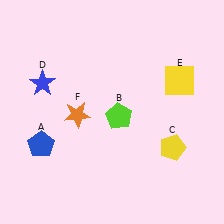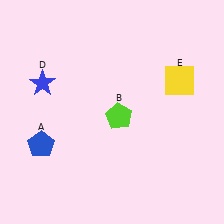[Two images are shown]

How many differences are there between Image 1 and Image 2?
There are 2 differences between the two images.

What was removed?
The yellow pentagon (C), the orange star (F) were removed in Image 2.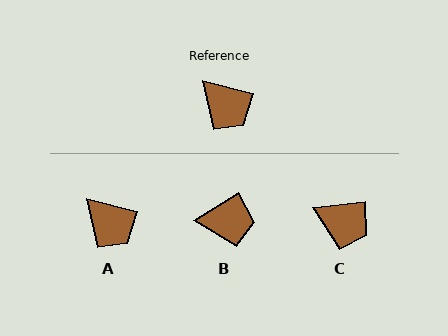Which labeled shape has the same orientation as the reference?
A.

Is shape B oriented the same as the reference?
No, it is off by about 46 degrees.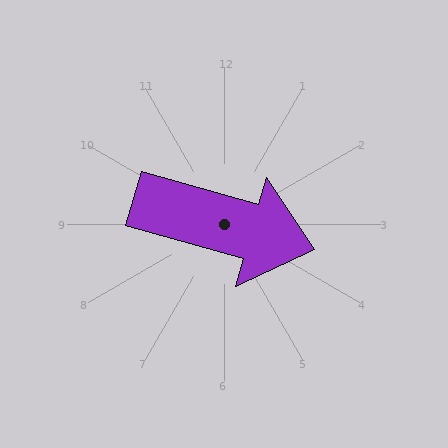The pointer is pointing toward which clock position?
Roughly 4 o'clock.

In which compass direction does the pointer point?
East.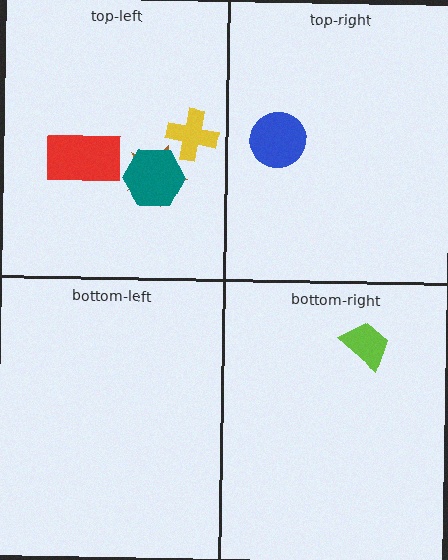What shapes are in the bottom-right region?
The lime trapezoid.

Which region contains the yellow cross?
The top-left region.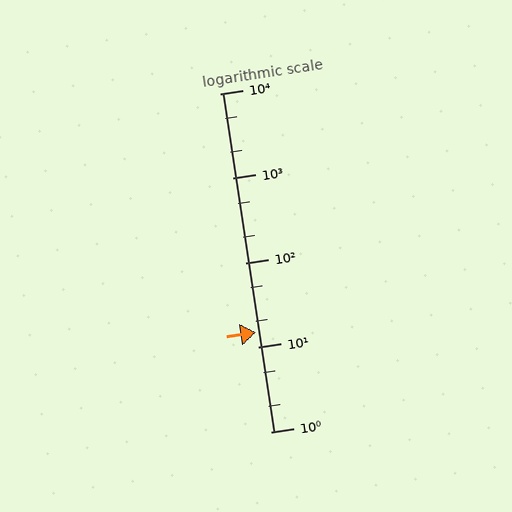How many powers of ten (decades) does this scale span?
The scale spans 4 decades, from 1 to 10000.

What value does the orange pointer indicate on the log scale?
The pointer indicates approximately 15.